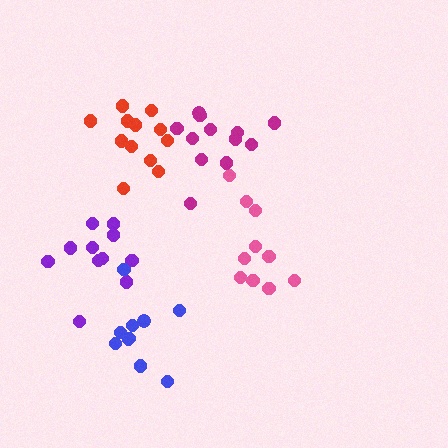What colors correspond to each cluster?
The clusters are colored: purple, red, pink, magenta, blue.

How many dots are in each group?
Group 1: 11 dots, Group 2: 12 dots, Group 3: 10 dots, Group 4: 12 dots, Group 5: 10 dots (55 total).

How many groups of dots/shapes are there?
There are 5 groups.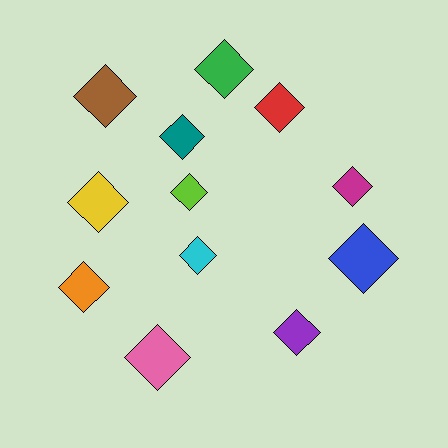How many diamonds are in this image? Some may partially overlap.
There are 12 diamonds.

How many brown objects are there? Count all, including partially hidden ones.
There is 1 brown object.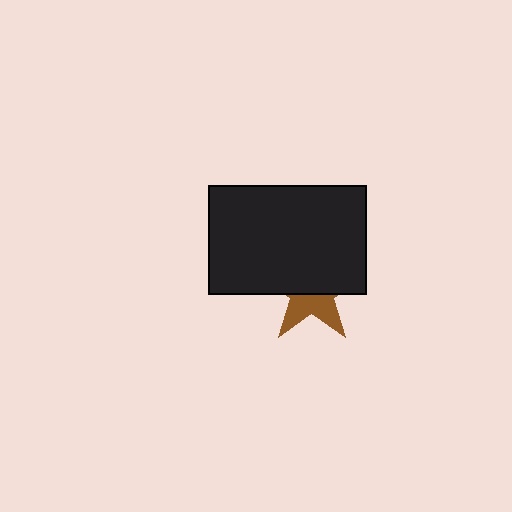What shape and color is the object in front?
The object in front is a black rectangle.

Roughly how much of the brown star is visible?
A small part of it is visible (roughly 40%).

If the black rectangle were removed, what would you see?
You would see the complete brown star.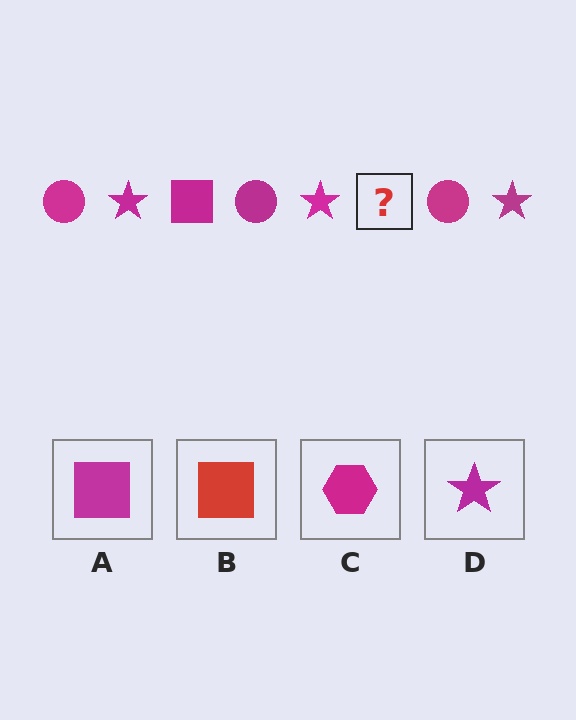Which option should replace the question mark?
Option A.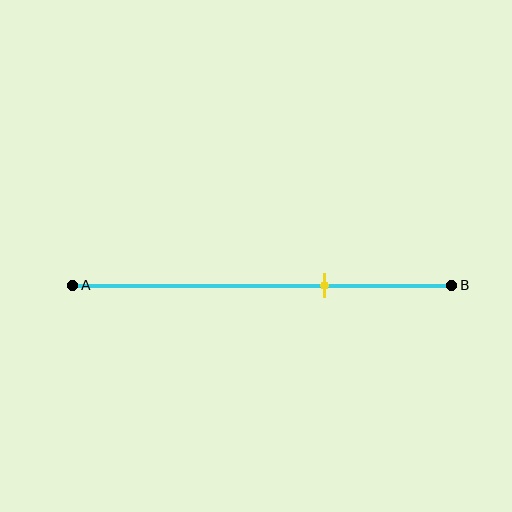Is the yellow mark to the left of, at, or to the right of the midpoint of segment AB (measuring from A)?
The yellow mark is to the right of the midpoint of segment AB.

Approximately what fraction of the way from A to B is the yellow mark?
The yellow mark is approximately 65% of the way from A to B.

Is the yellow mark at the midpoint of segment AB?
No, the mark is at about 65% from A, not at the 50% midpoint.